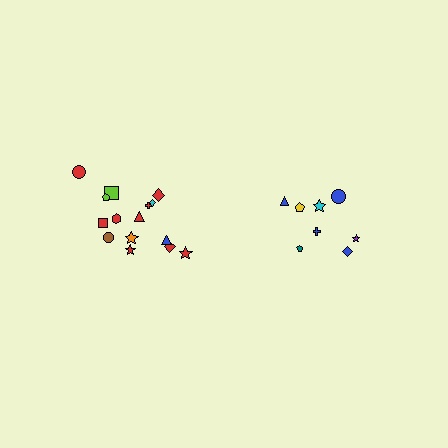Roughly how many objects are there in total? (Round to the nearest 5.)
Roughly 25 objects in total.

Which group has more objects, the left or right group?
The left group.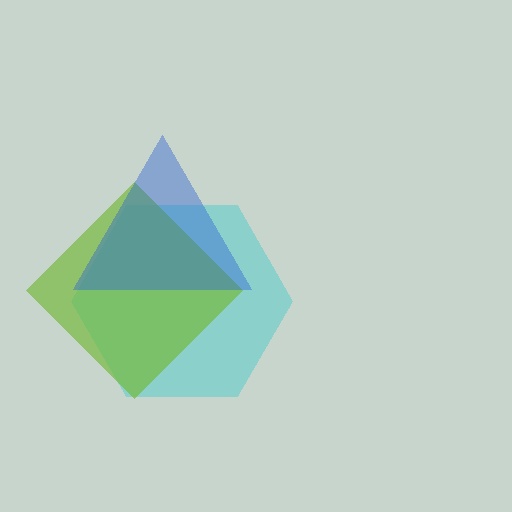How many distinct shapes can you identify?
There are 3 distinct shapes: a cyan hexagon, a lime diamond, a blue triangle.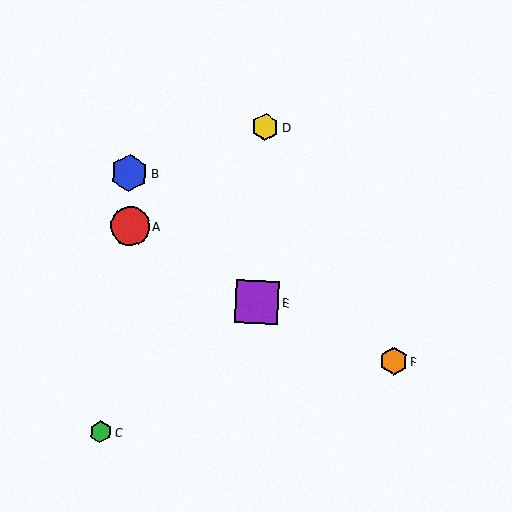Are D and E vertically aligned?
Yes, both are at x≈265.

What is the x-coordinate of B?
Object B is at x≈129.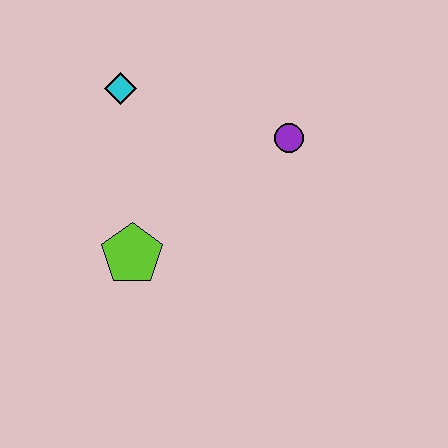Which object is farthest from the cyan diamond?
The purple circle is farthest from the cyan diamond.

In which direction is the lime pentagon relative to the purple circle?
The lime pentagon is to the left of the purple circle.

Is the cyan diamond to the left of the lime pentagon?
Yes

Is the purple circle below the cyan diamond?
Yes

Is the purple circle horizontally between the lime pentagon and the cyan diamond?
No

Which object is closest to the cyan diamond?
The lime pentagon is closest to the cyan diamond.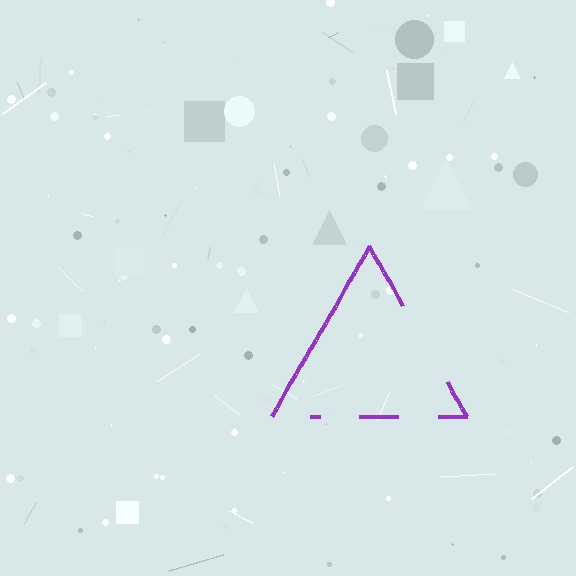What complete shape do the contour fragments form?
The contour fragments form a triangle.